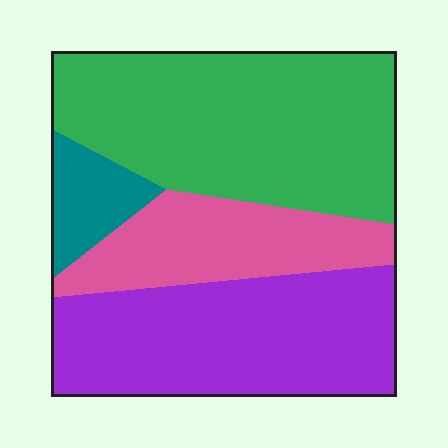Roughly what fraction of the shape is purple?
Purple covers roughly 35% of the shape.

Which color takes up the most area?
Green, at roughly 40%.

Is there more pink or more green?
Green.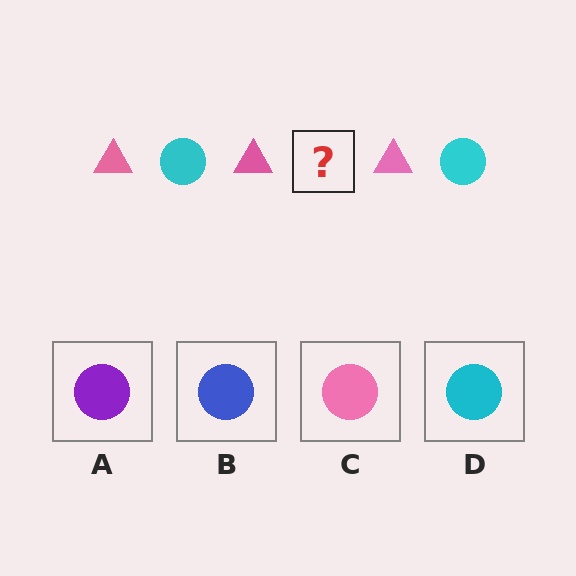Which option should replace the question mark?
Option D.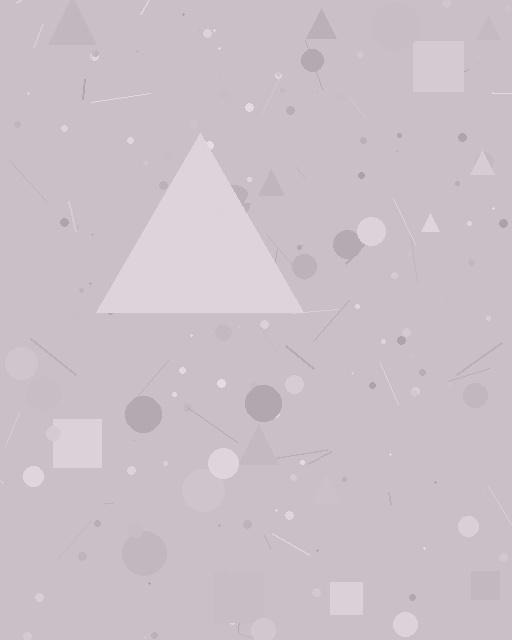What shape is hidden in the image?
A triangle is hidden in the image.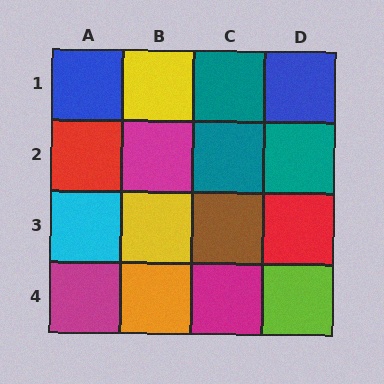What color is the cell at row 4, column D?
Lime.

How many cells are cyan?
1 cell is cyan.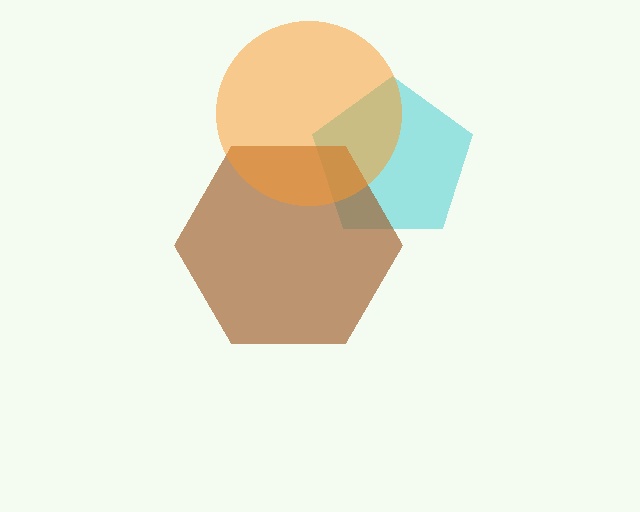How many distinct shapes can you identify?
There are 3 distinct shapes: a cyan pentagon, a brown hexagon, an orange circle.